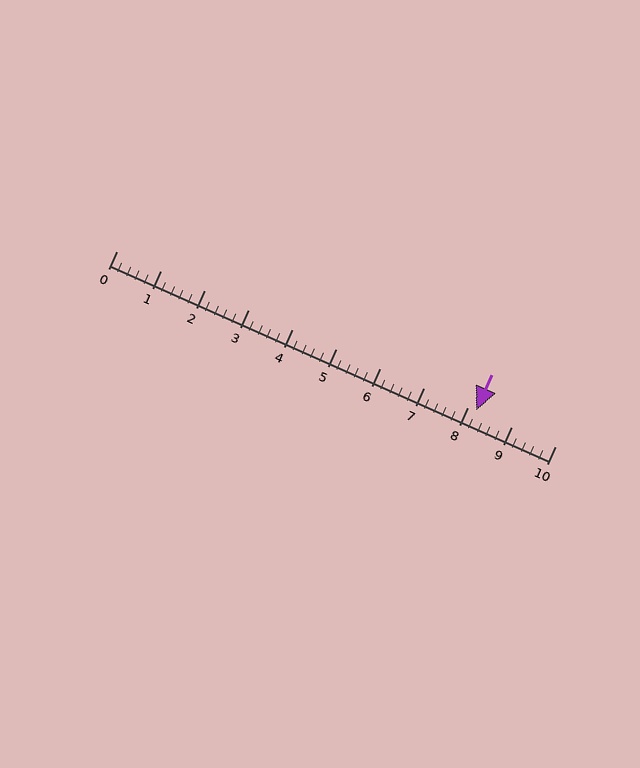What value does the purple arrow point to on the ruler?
The purple arrow points to approximately 8.2.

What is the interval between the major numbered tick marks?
The major tick marks are spaced 1 units apart.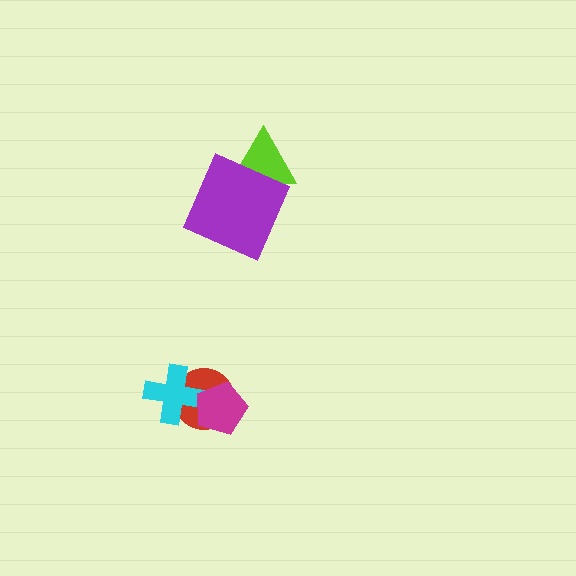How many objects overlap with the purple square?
1 object overlaps with the purple square.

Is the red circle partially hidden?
Yes, it is partially covered by another shape.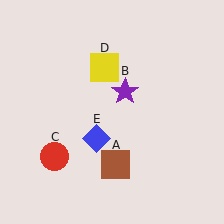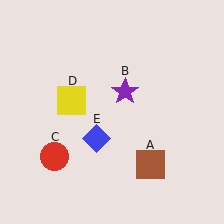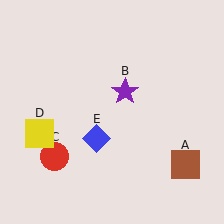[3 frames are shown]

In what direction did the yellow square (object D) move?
The yellow square (object D) moved down and to the left.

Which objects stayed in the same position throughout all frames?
Purple star (object B) and red circle (object C) and blue diamond (object E) remained stationary.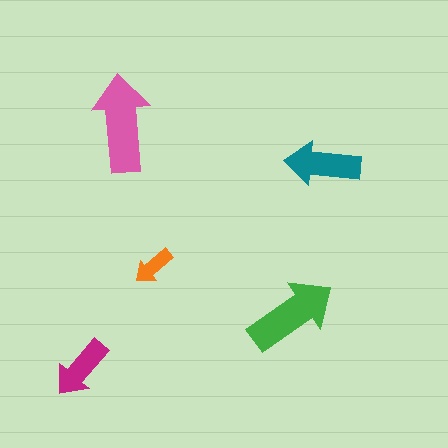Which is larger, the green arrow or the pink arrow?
The pink one.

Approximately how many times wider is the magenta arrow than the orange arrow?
About 1.5 times wider.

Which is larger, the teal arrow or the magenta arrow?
The teal one.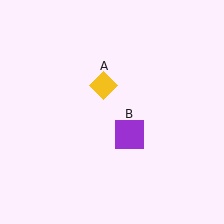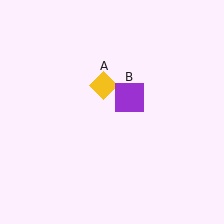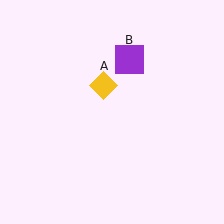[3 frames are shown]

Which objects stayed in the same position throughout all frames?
Yellow diamond (object A) remained stationary.